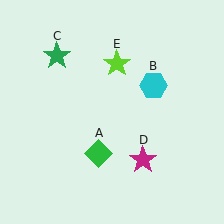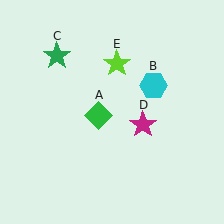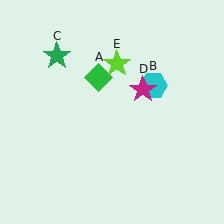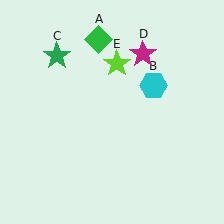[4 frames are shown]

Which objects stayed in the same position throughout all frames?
Cyan hexagon (object B) and green star (object C) and lime star (object E) remained stationary.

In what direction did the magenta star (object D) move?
The magenta star (object D) moved up.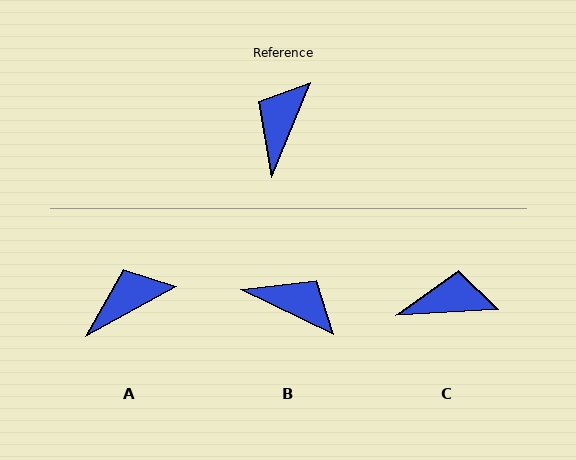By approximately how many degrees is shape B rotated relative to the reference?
Approximately 93 degrees clockwise.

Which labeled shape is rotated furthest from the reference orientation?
B, about 93 degrees away.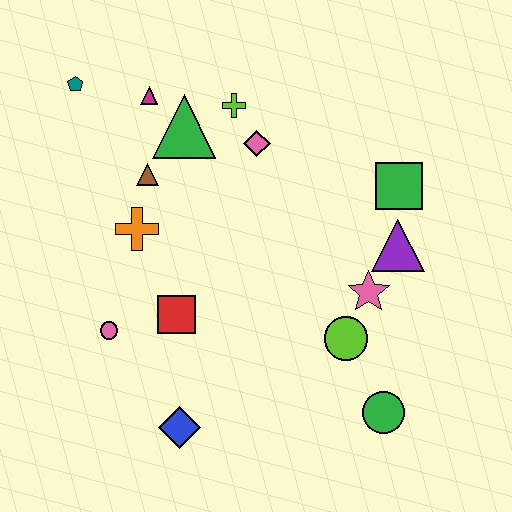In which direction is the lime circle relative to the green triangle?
The lime circle is below the green triangle.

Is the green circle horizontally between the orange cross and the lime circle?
No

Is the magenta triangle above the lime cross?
Yes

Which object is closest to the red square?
The pink circle is closest to the red square.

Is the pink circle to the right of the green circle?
No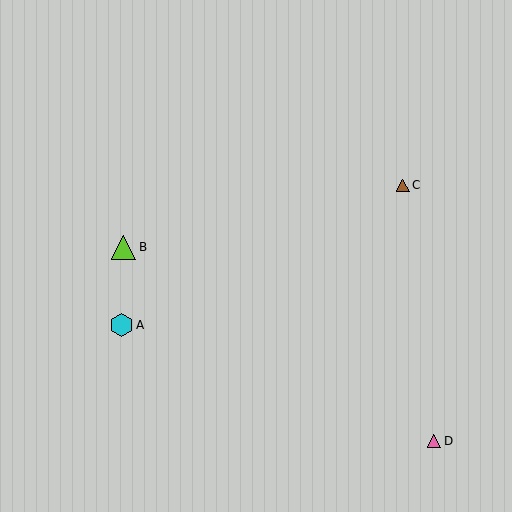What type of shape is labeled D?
Shape D is a pink triangle.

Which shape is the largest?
The lime triangle (labeled B) is the largest.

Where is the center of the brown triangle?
The center of the brown triangle is at (403, 185).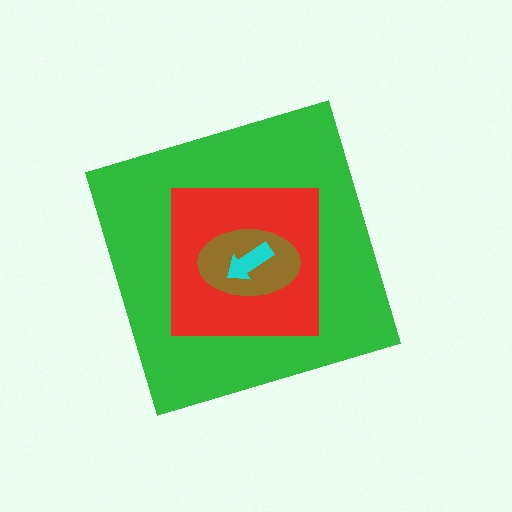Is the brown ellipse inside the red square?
Yes.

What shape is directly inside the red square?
The brown ellipse.